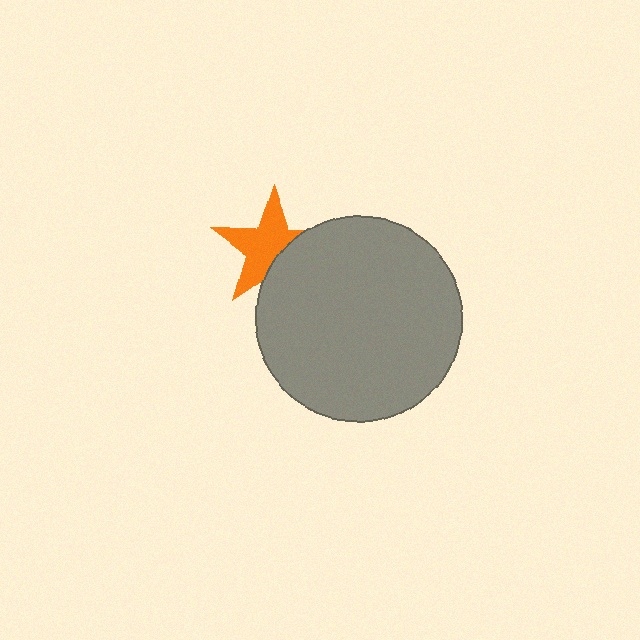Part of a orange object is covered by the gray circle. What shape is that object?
It is a star.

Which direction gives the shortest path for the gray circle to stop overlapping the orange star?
Moving toward the lower-right gives the shortest separation.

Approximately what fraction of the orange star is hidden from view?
Roughly 35% of the orange star is hidden behind the gray circle.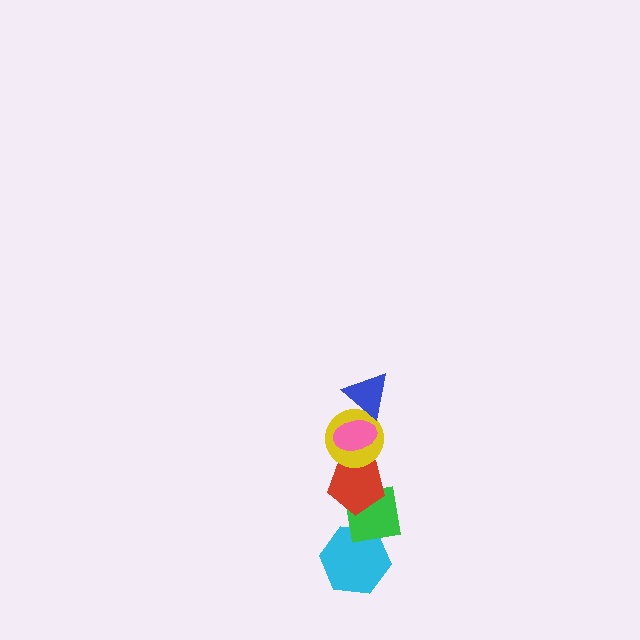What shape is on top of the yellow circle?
The pink ellipse is on top of the yellow circle.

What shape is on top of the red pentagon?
The yellow circle is on top of the red pentagon.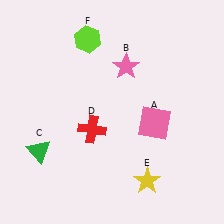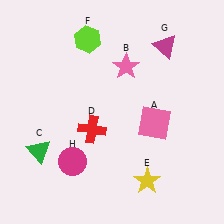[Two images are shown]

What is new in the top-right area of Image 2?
A magenta triangle (G) was added in the top-right area of Image 2.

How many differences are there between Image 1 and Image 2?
There are 2 differences between the two images.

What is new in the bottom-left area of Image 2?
A magenta circle (H) was added in the bottom-left area of Image 2.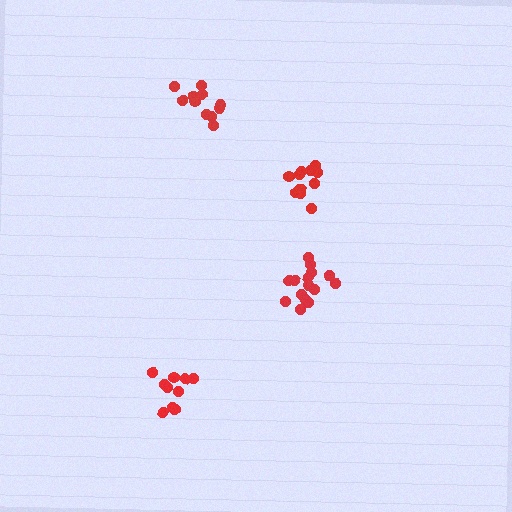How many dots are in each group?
Group 1: 15 dots, Group 2: 11 dots, Group 3: 10 dots, Group 4: 12 dots (48 total).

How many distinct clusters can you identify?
There are 4 distinct clusters.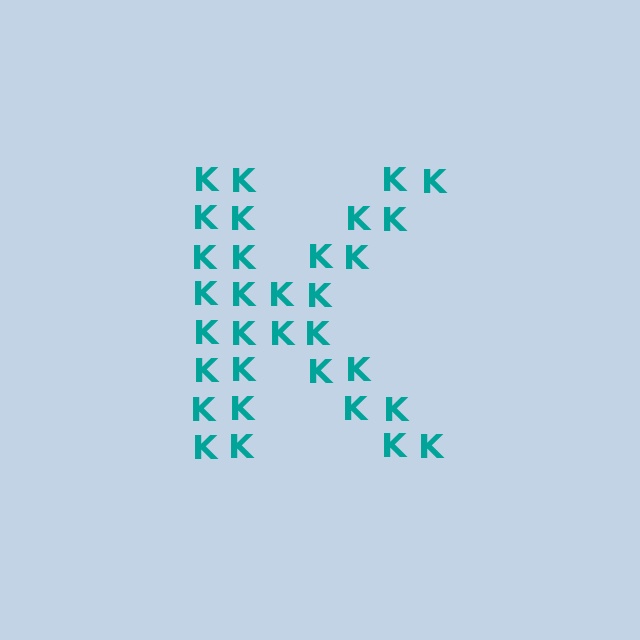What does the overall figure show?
The overall figure shows the letter K.